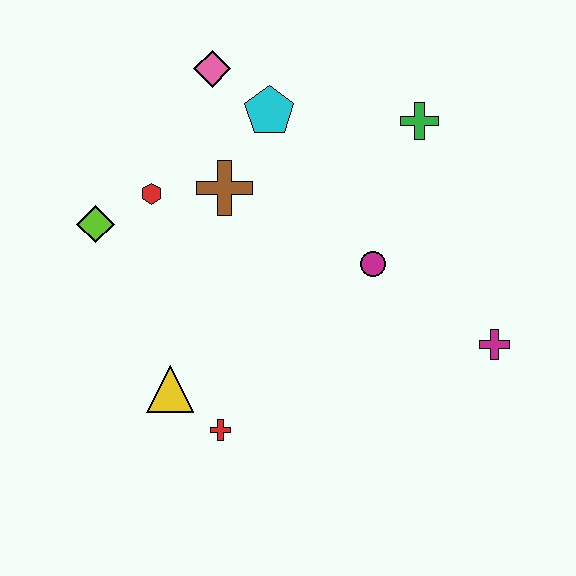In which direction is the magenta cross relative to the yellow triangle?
The magenta cross is to the right of the yellow triangle.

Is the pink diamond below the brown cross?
No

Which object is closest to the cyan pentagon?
The pink diamond is closest to the cyan pentagon.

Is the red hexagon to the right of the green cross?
No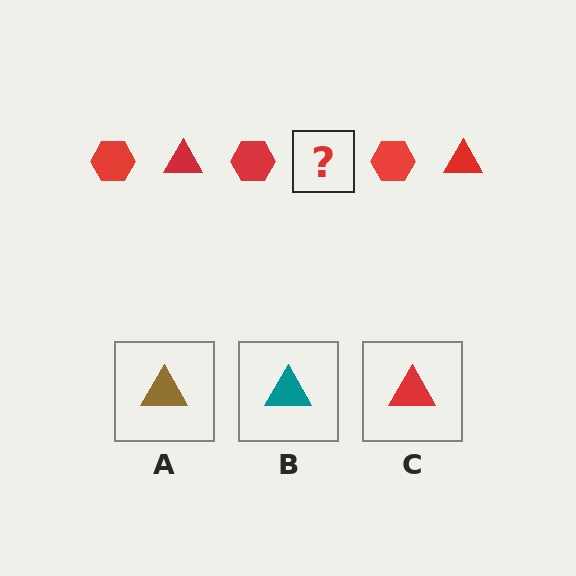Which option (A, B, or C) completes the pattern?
C.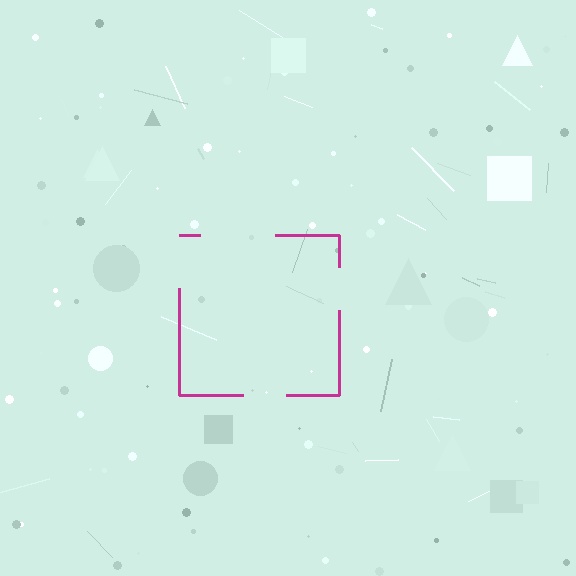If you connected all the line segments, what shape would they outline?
They would outline a square.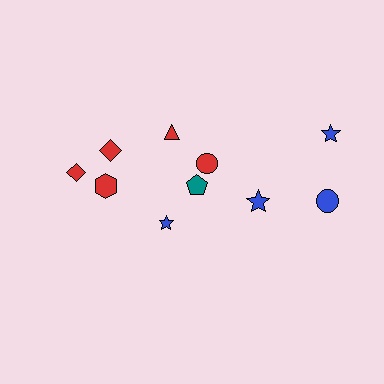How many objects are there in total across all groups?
There are 10 objects.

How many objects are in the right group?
There are 3 objects.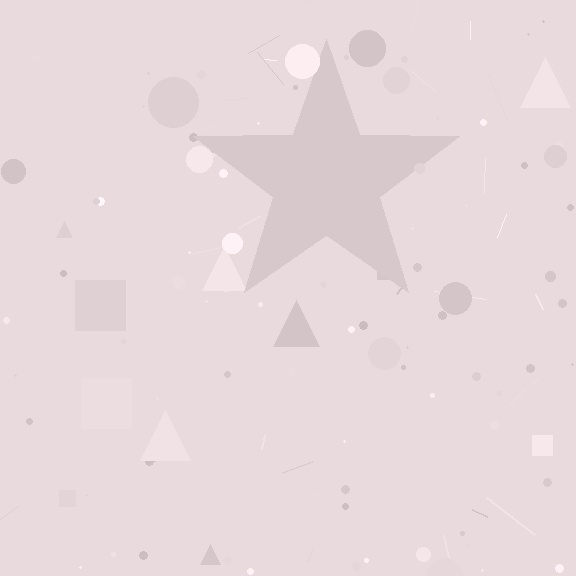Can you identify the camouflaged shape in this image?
The camouflaged shape is a star.